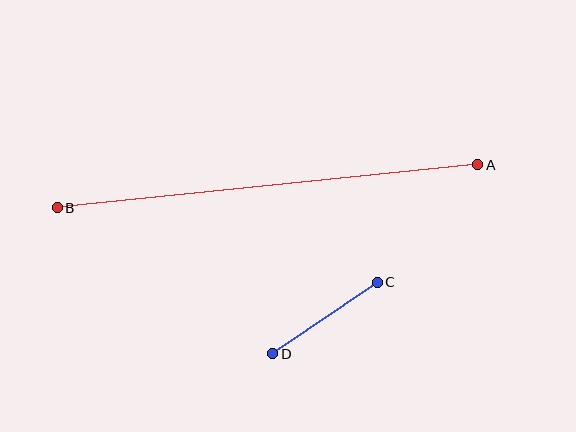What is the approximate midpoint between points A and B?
The midpoint is at approximately (267, 186) pixels.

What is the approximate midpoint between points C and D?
The midpoint is at approximately (325, 318) pixels.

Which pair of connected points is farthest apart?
Points A and B are farthest apart.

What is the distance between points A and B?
The distance is approximately 423 pixels.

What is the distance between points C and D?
The distance is approximately 127 pixels.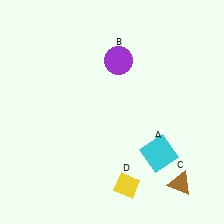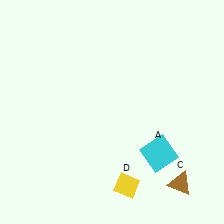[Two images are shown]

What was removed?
The purple circle (B) was removed in Image 2.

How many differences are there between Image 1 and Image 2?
There is 1 difference between the two images.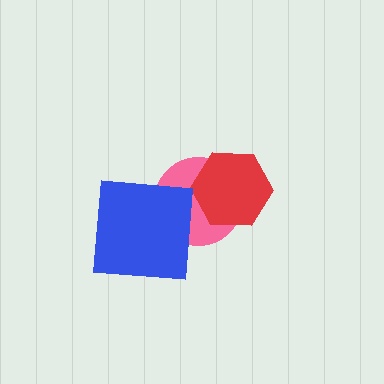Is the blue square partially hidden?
No, no other shape covers it.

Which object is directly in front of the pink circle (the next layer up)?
The red hexagon is directly in front of the pink circle.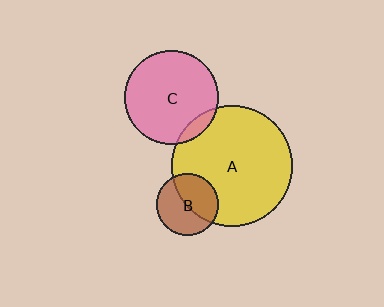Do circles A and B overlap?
Yes.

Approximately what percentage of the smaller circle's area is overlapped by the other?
Approximately 50%.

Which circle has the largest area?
Circle A (yellow).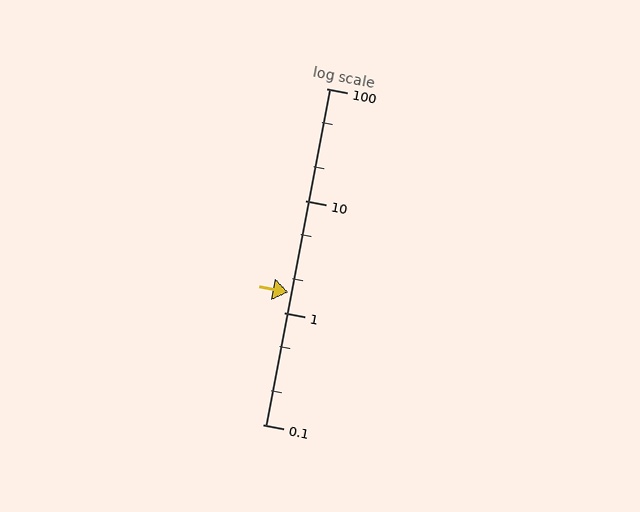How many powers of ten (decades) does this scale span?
The scale spans 3 decades, from 0.1 to 100.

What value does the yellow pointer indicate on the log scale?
The pointer indicates approximately 1.5.